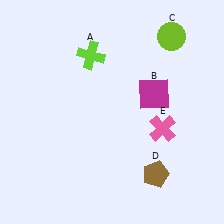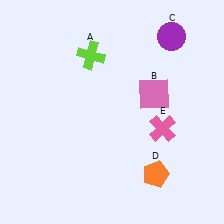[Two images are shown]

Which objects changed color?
B changed from magenta to pink. C changed from lime to purple. D changed from brown to orange.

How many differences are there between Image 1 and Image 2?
There are 3 differences between the two images.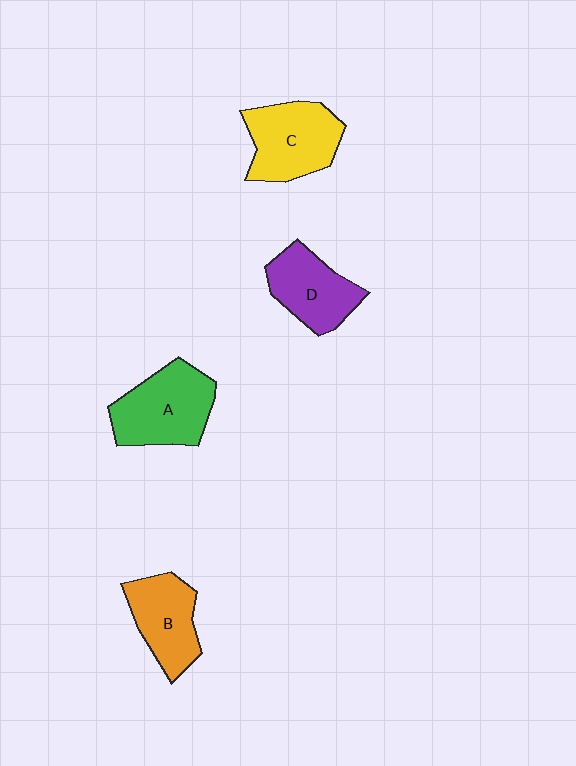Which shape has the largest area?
Shape A (green).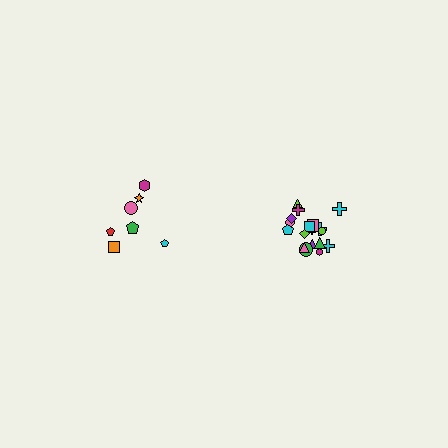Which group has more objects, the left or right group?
The right group.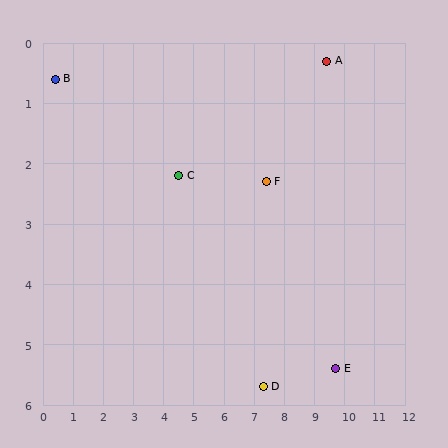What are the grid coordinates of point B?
Point B is at approximately (0.4, 0.6).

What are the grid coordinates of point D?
Point D is at approximately (7.3, 5.7).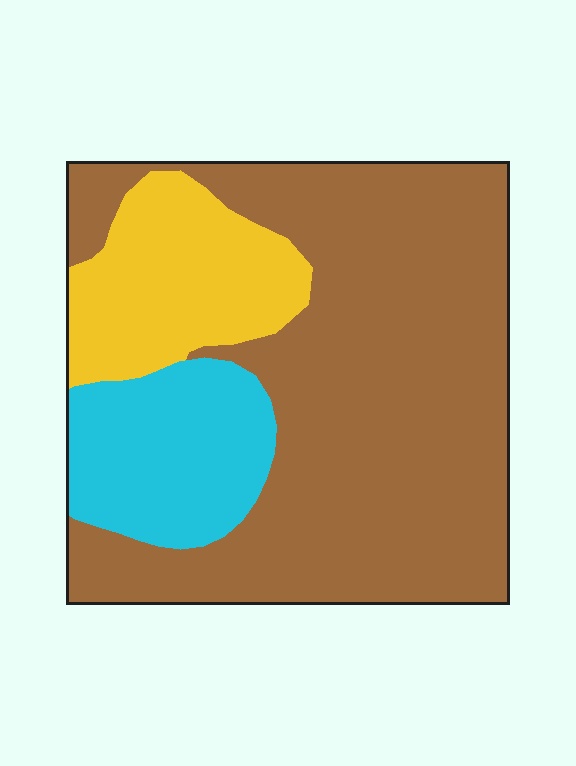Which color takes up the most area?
Brown, at roughly 65%.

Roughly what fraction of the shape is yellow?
Yellow takes up about one sixth (1/6) of the shape.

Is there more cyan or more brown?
Brown.